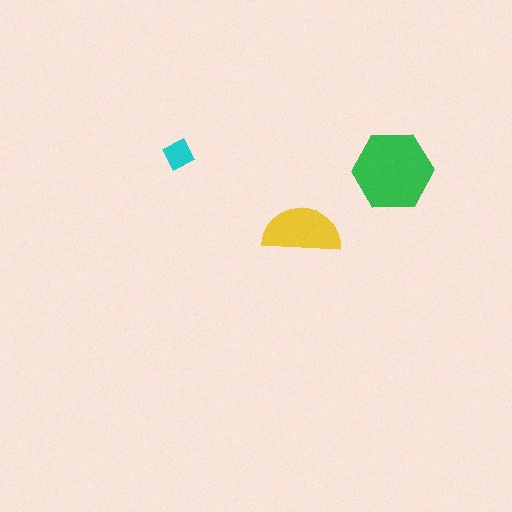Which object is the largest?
The green hexagon.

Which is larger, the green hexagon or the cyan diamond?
The green hexagon.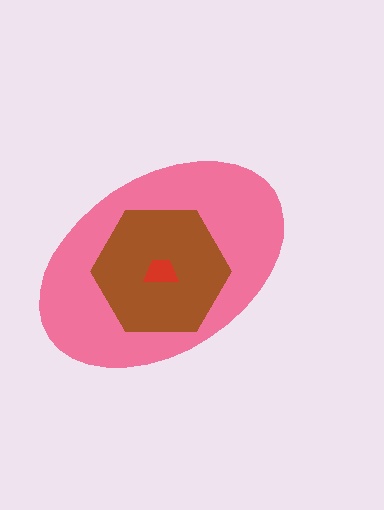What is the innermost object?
The red trapezoid.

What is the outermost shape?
The pink ellipse.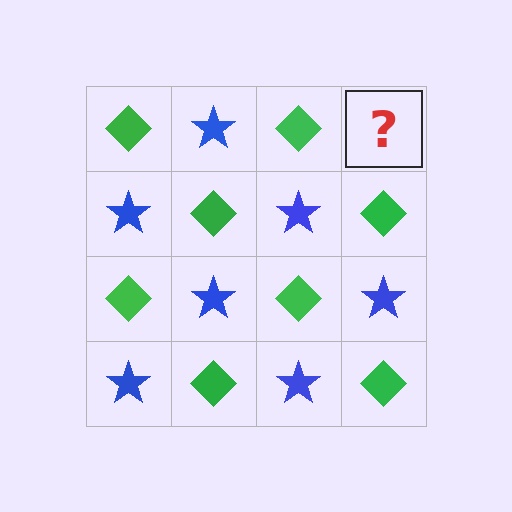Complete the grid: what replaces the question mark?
The question mark should be replaced with a blue star.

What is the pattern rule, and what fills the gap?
The rule is that it alternates green diamond and blue star in a checkerboard pattern. The gap should be filled with a blue star.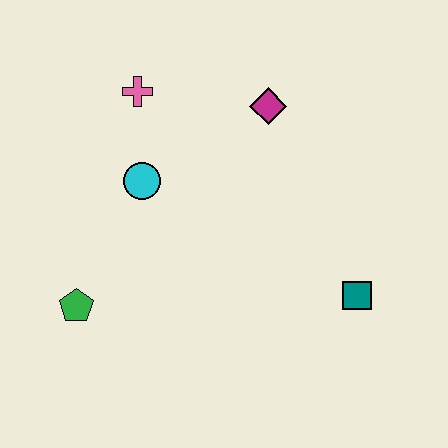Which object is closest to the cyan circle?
The pink cross is closest to the cyan circle.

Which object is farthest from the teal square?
The pink cross is farthest from the teal square.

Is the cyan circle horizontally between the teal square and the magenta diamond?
No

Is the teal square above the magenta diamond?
No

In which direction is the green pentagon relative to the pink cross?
The green pentagon is below the pink cross.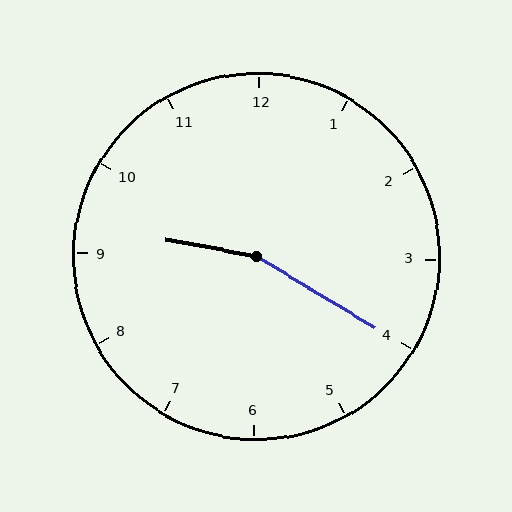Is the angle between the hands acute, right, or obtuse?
It is obtuse.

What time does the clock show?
9:20.